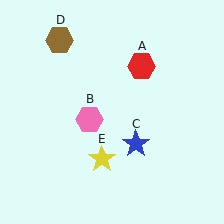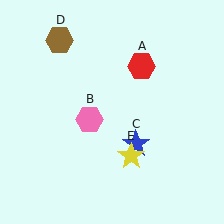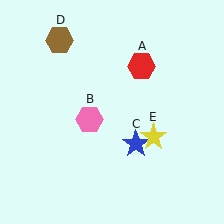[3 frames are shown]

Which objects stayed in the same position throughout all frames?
Red hexagon (object A) and pink hexagon (object B) and blue star (object C) and brown hexagon (object D) remained stationary.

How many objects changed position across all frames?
1 object changed position: yellow star (object E).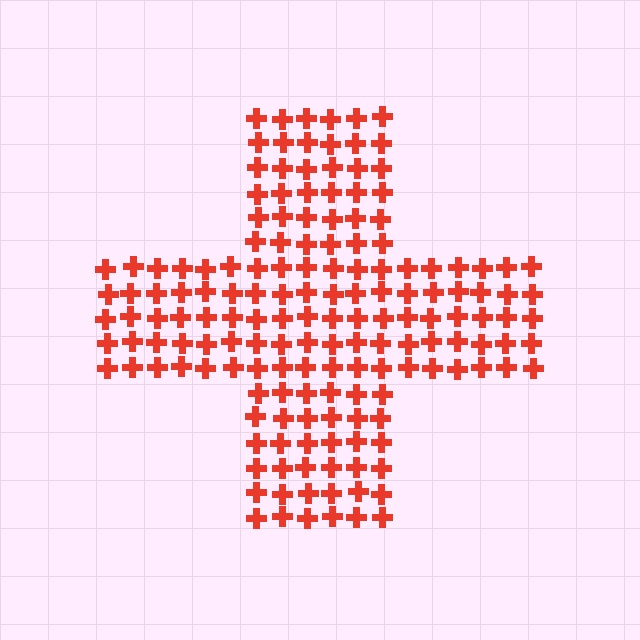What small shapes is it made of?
It is made of small crosses.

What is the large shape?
The large shape is a cross.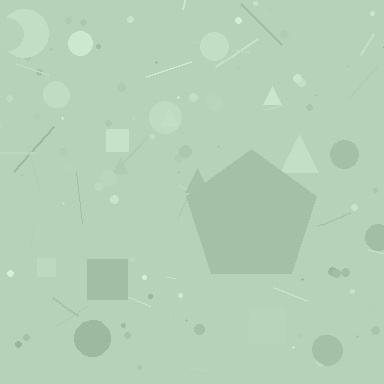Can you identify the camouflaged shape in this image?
The camouflaged shape is a pentagon.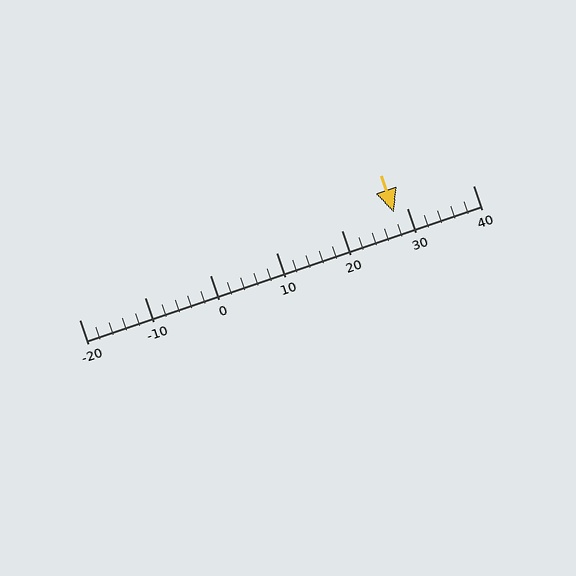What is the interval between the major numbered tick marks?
The major tick marks are spaced 10 units apart.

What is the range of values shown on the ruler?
The ruler shows values from -20 to 40.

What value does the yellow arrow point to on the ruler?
The yellow arrow points to approximately 28.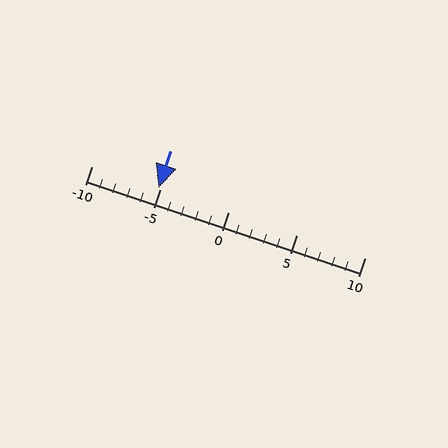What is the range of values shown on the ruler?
The ruler shows values from -10 to 10.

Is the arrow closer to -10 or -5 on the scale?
The arrow is closer to -5.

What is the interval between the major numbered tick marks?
The major tick marks are spaced 5 units apart.